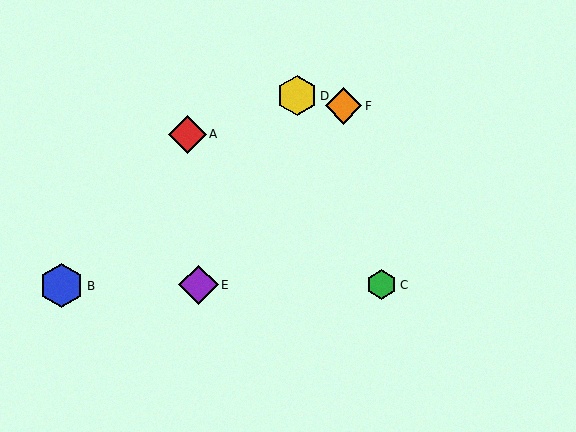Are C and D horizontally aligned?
No, C is at y≈284 and D is at y≈96.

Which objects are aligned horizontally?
Objects B, C, E are aligned horizontally.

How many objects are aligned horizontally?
3 objects (B, C, E) are aligned horizontally.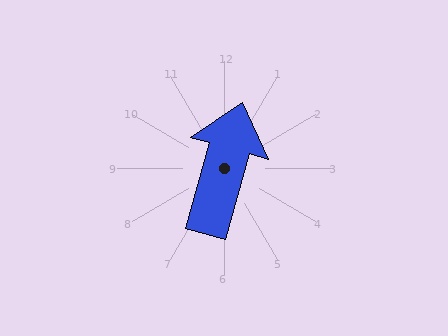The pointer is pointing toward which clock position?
Roughly 1 o'clock.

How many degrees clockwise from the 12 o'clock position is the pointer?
Approximately 16 degrees.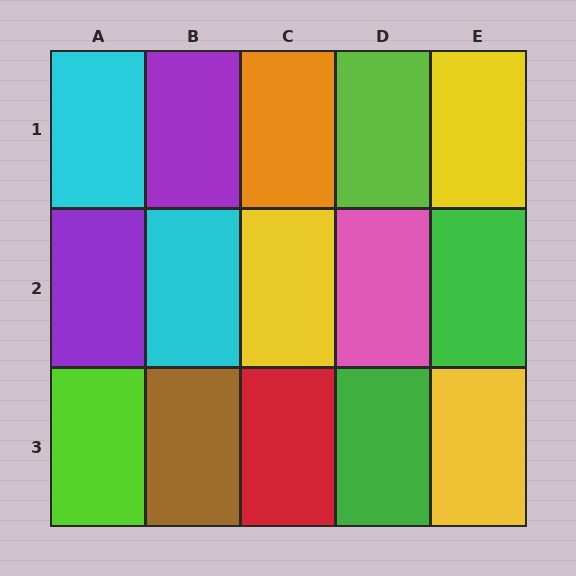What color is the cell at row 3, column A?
Lime.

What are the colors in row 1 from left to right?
Cyan, purple, orange, lime, yellow.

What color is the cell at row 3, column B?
Brown.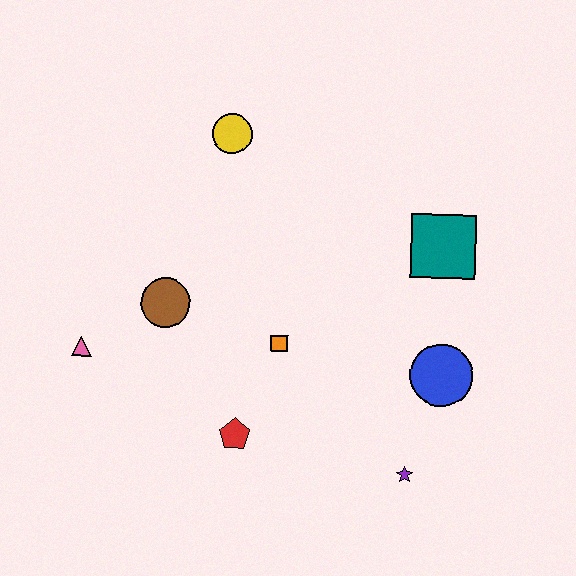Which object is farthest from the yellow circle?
The purple star is farthest from the yellow circle.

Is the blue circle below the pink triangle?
Yes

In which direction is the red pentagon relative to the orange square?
The red pentagon is below the orange square.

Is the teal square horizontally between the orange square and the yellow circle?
No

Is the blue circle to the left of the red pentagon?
No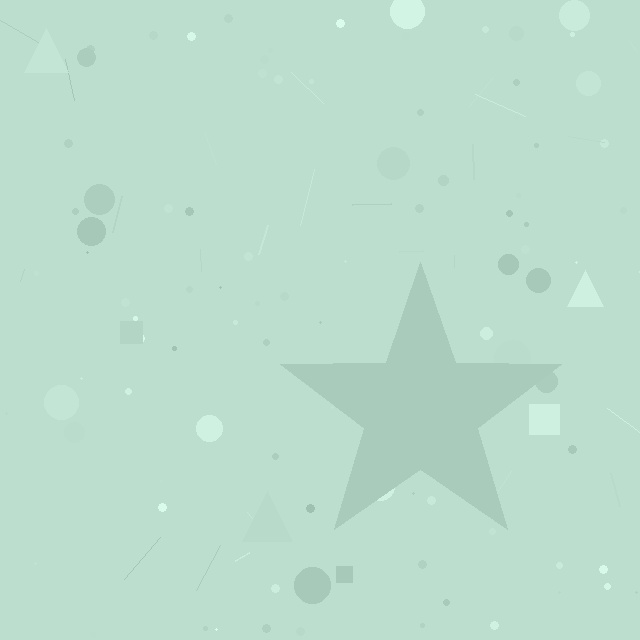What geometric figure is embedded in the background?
A star is embedded in the background.